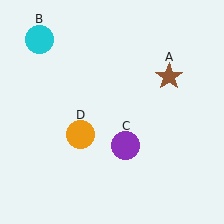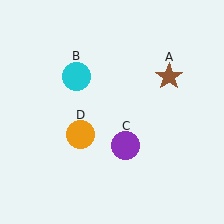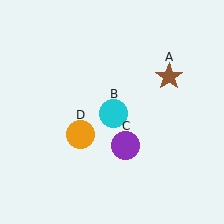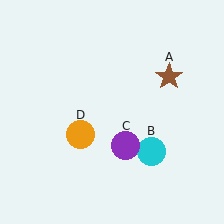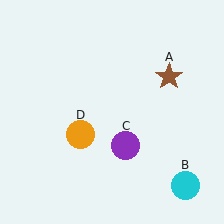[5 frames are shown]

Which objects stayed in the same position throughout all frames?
Brown star (object A) and purple circle (object C) and orange circle (object D) remained stationary.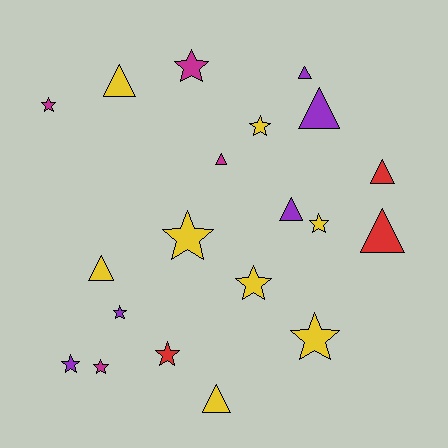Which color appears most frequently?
Yellow, with 8 objects.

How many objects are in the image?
There are 20 objects.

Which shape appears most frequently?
Star, with 11 objects.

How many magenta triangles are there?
There is 1 magenta triangle.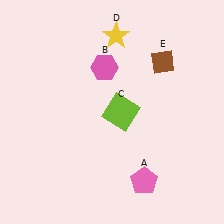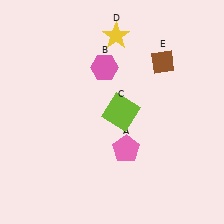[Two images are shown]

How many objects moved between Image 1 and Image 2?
1 object moved between the two images.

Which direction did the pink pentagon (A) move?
The pink pentagon (A) moved up.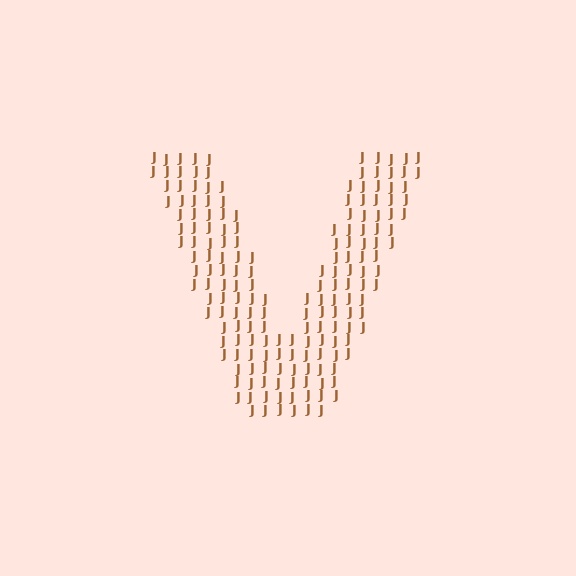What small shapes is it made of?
It is made of small letter J's.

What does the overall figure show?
The overall figure shows the letter V.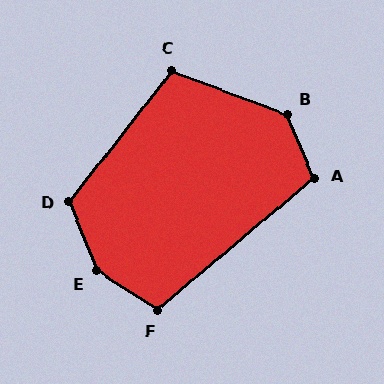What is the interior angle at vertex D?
Approximately 120 degrees (obtuse).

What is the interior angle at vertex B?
Approximately 133 degrees (obtuse).